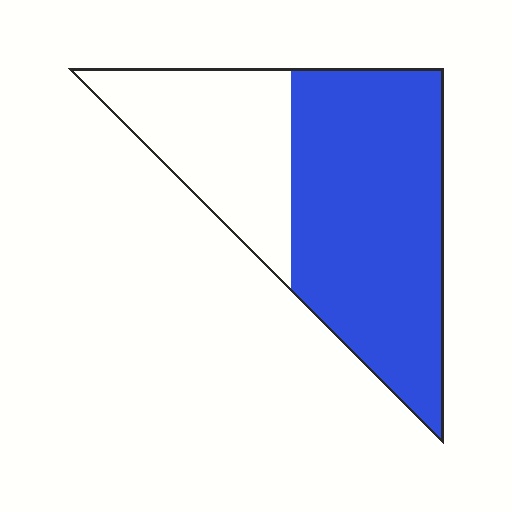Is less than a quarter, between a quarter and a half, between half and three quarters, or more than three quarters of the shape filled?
Between half and three quarters.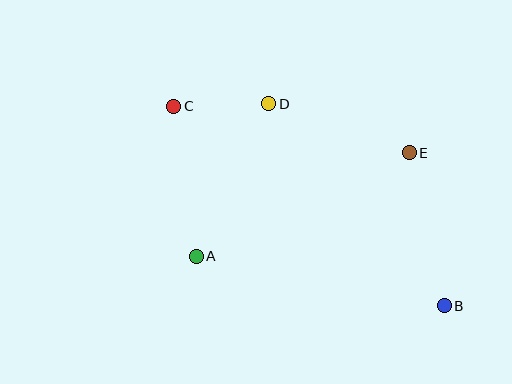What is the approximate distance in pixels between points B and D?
The distance between B and D is approximately 268 pixels.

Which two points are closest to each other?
Points C and D are closest to each other.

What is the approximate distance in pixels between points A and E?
The distance between A and E is approximately 237 pixels.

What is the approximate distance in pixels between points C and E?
The distance between C and E is approximately 240 pixels.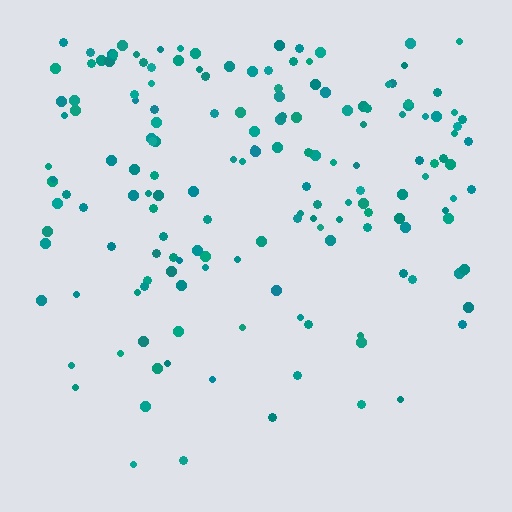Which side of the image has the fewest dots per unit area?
The bottom.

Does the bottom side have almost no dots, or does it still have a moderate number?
Still a moderate number, just noticeably fewer than the top.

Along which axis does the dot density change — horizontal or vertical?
Vertical.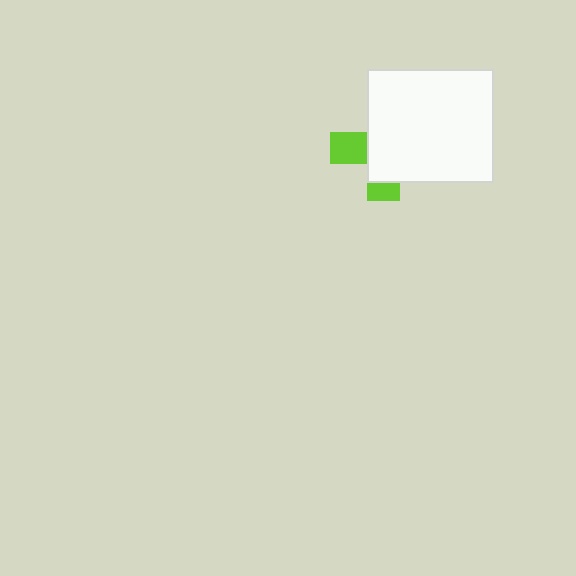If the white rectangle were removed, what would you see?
You would see the complete lime cross.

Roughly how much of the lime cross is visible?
A small part of it is visible (roughly 31%).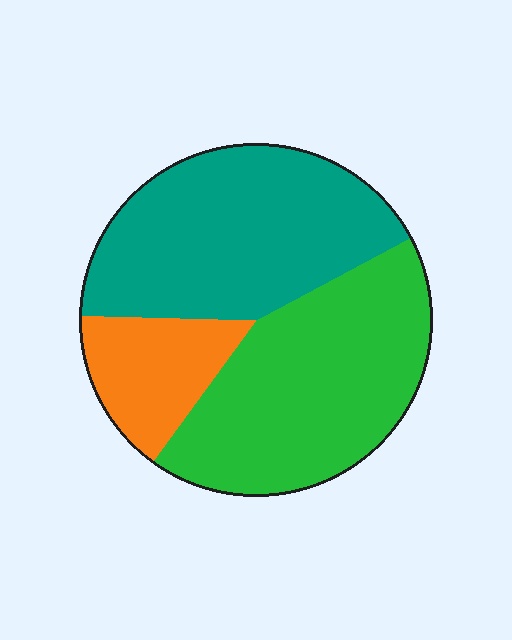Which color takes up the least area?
Orange, at roughly 15%.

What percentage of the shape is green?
Green takes up about two fifths (2/5) of the shape.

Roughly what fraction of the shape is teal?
Teal takes up between a quarter and a half of the shape.